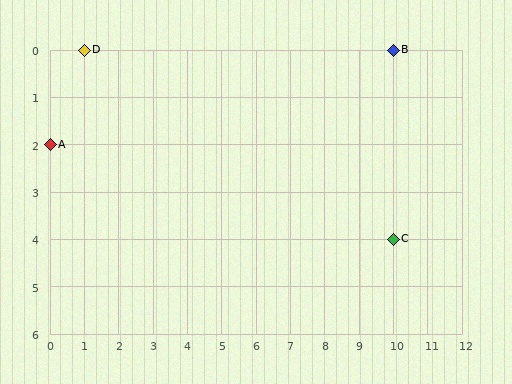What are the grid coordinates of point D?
Point D is at grid coordinates (1, 0).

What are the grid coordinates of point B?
Point B is at grid coordinates (10, 0).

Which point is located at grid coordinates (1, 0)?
Point D is at (1, 0).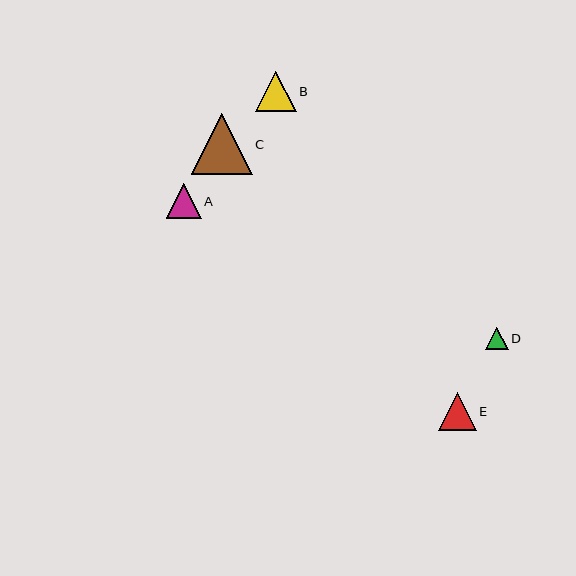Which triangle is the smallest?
Triangle D is the smallest with a size of approximately 23 pixels.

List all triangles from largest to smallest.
From largest to smallest: C, B, E, A, D.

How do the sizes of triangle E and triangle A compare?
Triangle E and triangle A are approximately the same size.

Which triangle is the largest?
Triangle C is the largest with a size of approximately 61 pixels.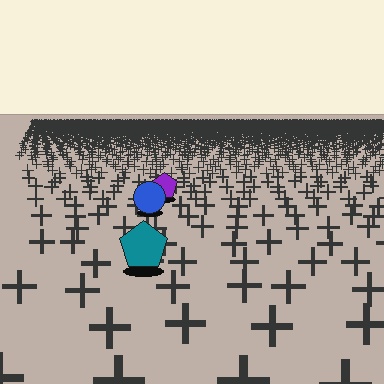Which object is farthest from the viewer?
The purple pentagon is farthest from the viewer. It appears smaller and the ground texture around it is denser.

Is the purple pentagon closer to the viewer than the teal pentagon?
No. The teal pentagon is closer — you can tell from the texture gradient: the ground texture is coarser near it.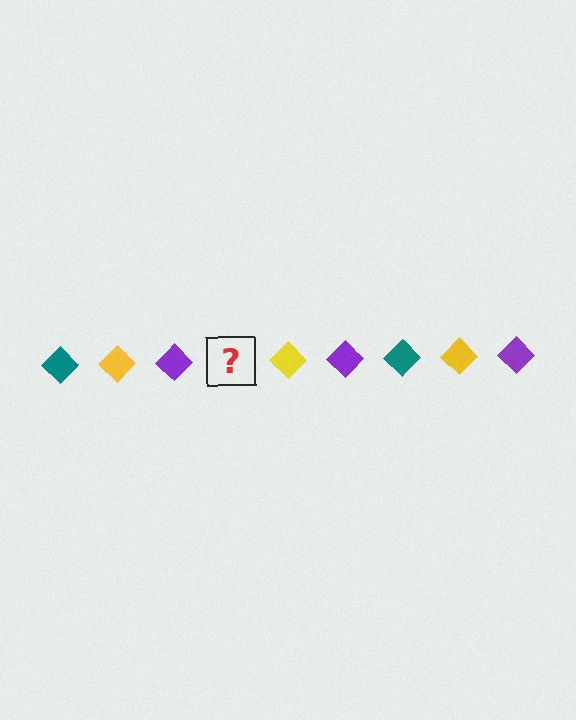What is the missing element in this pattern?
The missing element is a teal diamond.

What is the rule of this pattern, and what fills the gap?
The rule is that the pattern cycles through teal, yellow, purple diamonds. The gap should be filled with a teal diamond.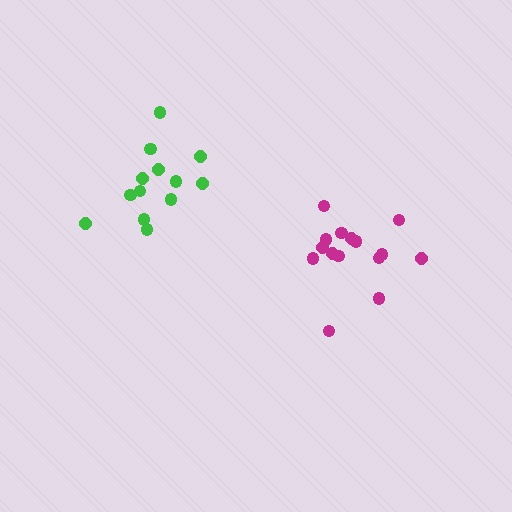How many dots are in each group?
Group 1: 15 dots, Group 2: 13 dots (28 total).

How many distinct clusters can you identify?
There are 2 distinct clusters.